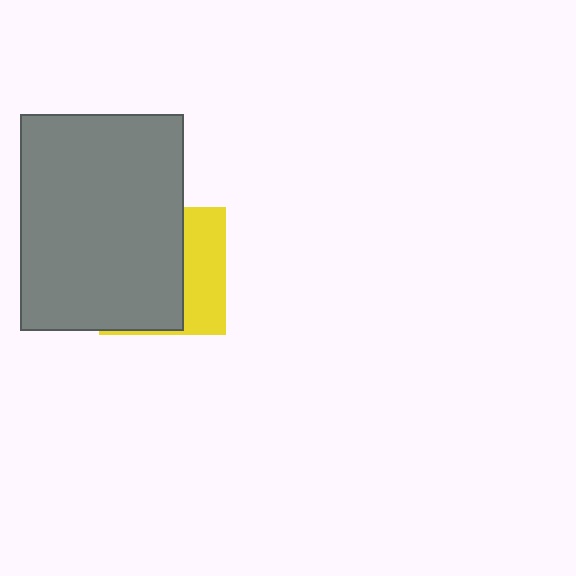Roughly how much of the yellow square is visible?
A small part of it is visible (roughly 35%).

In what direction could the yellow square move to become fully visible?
The yellow square could move right. That would shift it out from behind the gray rectangle entirely.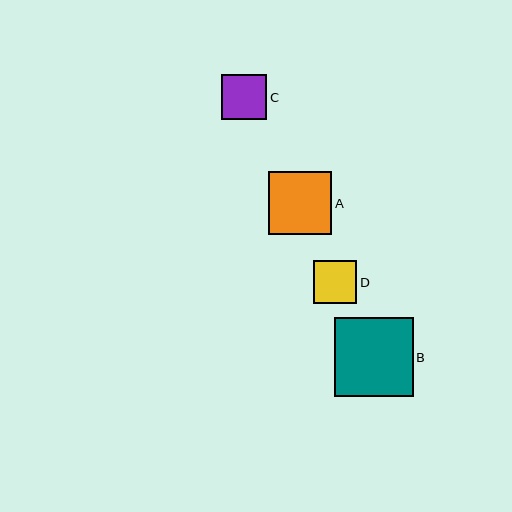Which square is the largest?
Square B is the largest with a size of approximately 79 pixels.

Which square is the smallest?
Square D is the smallest with a size of approximately 44 pixels.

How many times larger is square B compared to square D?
Square B is approximately 1.8 times the size of square D.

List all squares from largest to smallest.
From largest to smallest: B, A, C, D.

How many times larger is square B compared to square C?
Square B is approximately 1.7 times the size of square C.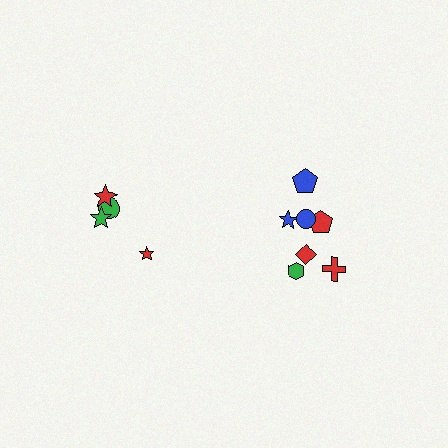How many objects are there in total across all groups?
There are 11 objects.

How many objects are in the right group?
There are 7 objects.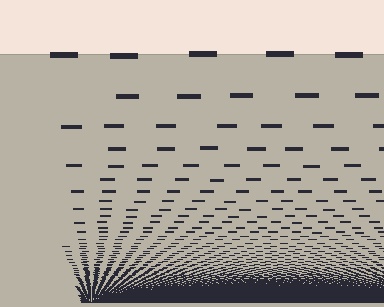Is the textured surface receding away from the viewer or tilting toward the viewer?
The surface appears to tilt toward the viewer. Texture elements get larger and sparser toward the top.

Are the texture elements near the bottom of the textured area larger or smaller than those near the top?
Smaller. The gradient is inverted — elements near the bottom are smaller and denser.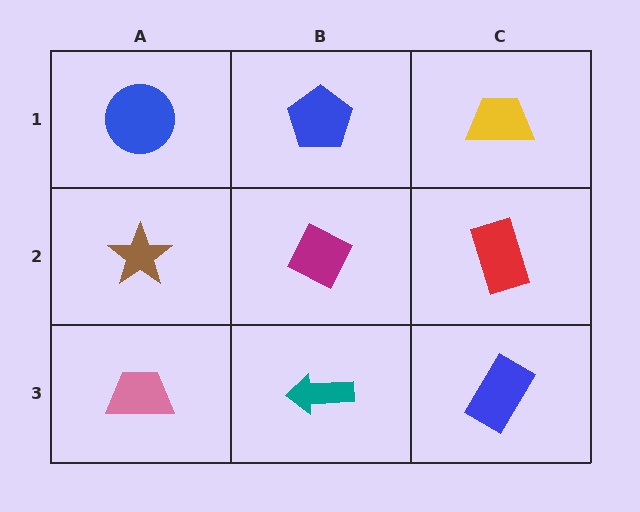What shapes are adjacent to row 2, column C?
A yellow trapezoid (row 1, column C), a blue rectangle (row 3, column C), a magenta diamond (row 2, column B).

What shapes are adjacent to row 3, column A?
A brown star (row 2, column A), a teal arrow (row 3, column B).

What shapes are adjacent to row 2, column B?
A blue pentagon (row 1, column B), a teal arrow (row 3, column B), a brown star (row 2, column A), a red rectangle (row 2, column C).